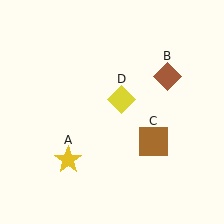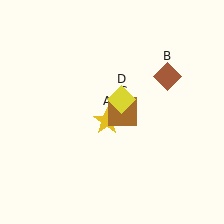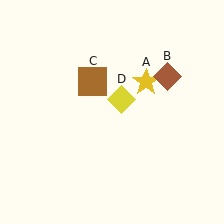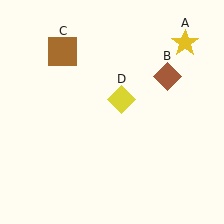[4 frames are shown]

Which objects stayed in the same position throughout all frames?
Brown diamond (object B) and yellow diamond (object D) remained stationary.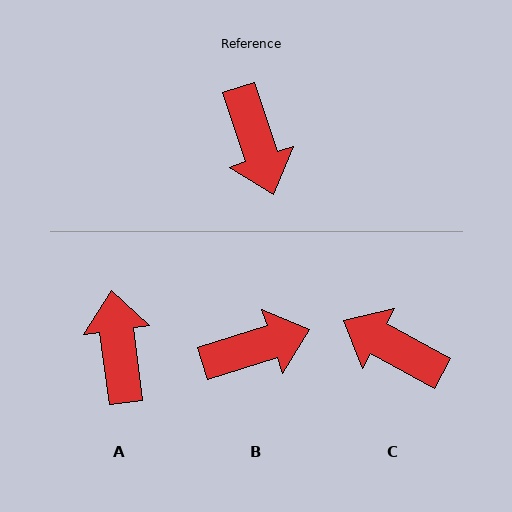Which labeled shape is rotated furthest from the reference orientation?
A, about 169 degrees away.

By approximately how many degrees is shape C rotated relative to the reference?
Approximately 136 degrees clockwise.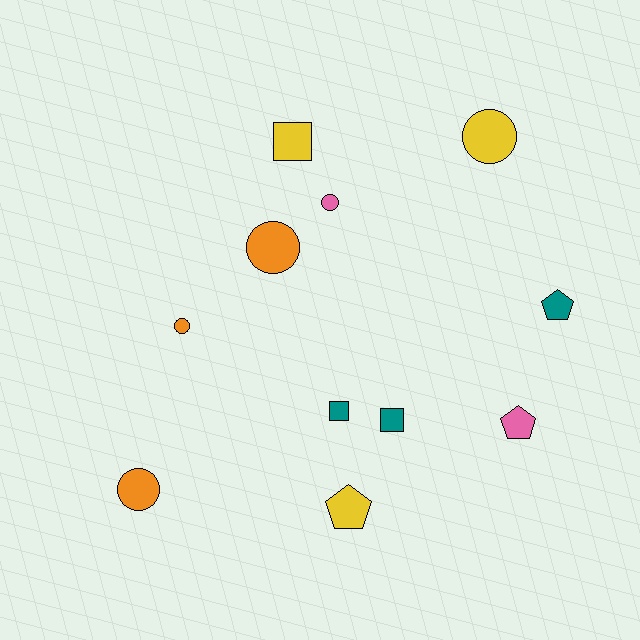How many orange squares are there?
There are no orange squares.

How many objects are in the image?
There are 11 objects.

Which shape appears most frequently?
Circle, with 5 objects.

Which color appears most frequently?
Teal, with 3 objects.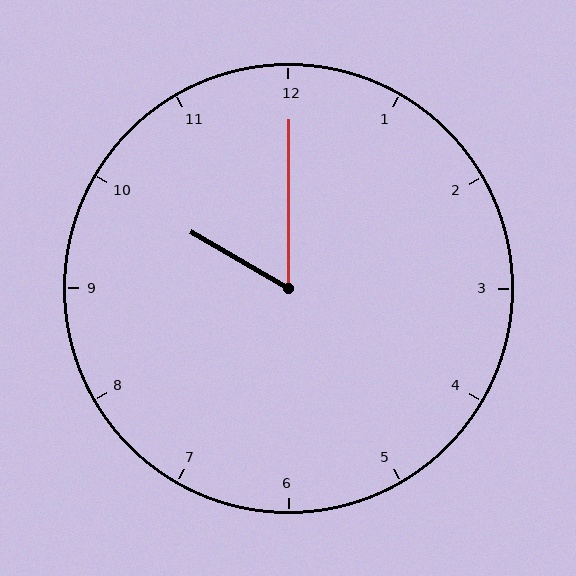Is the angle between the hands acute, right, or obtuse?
It is acute.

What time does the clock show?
10:00.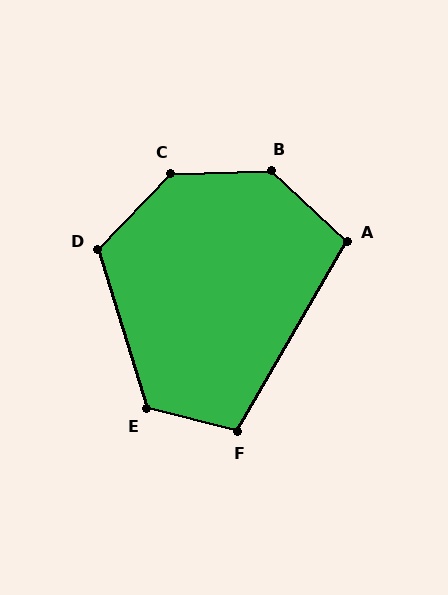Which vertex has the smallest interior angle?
A, at approximately 103 degrees.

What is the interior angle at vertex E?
Approximately 122 degrees (obtuse).